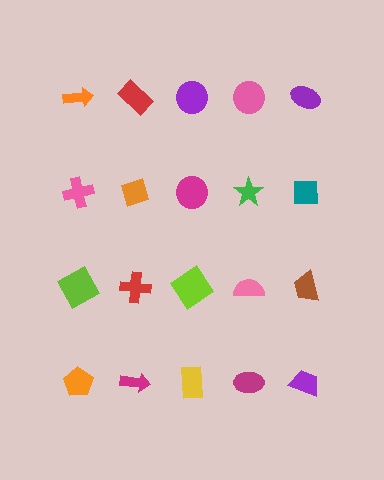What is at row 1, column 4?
A pink circle.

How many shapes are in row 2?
5 shapes.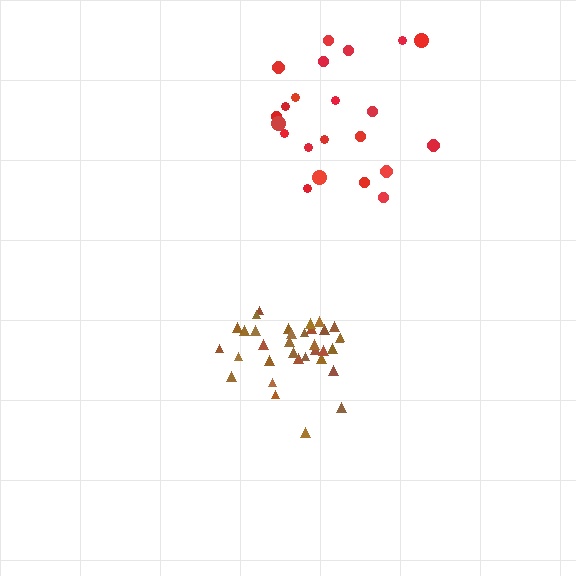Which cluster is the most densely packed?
Brown.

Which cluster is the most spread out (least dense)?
Red.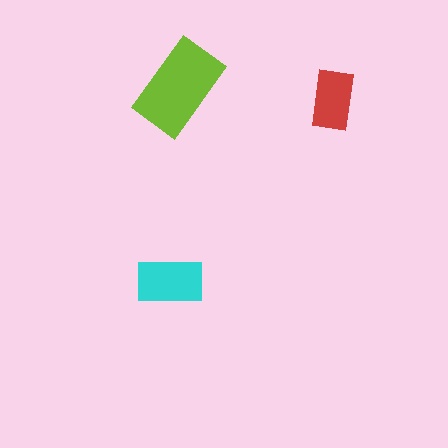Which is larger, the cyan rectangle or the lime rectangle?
The lime one.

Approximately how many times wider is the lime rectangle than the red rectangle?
About 1.5 times wider.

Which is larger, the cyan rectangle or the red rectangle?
The cyan one.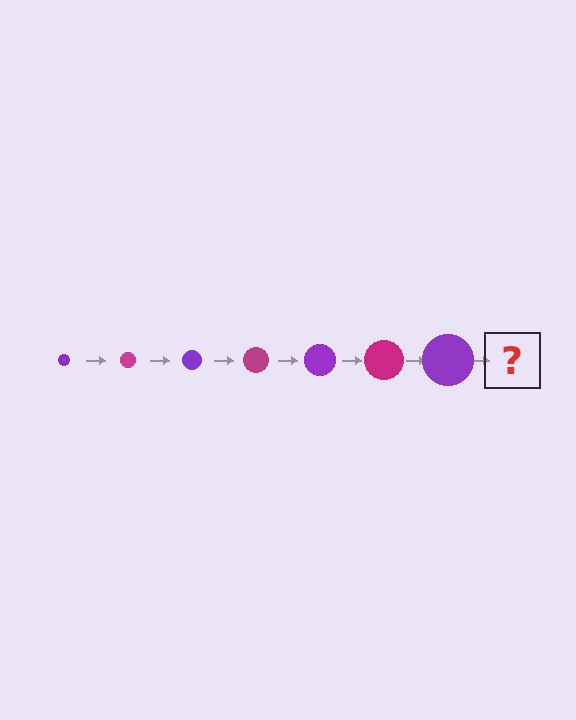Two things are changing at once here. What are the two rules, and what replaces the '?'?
The two rules are that the circle grows larger each step and the color cycles through purple and magenta. The '?' should be a magenta circle, larger than the previous one.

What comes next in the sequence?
The next element should be a magenta circle, larger than the previous one.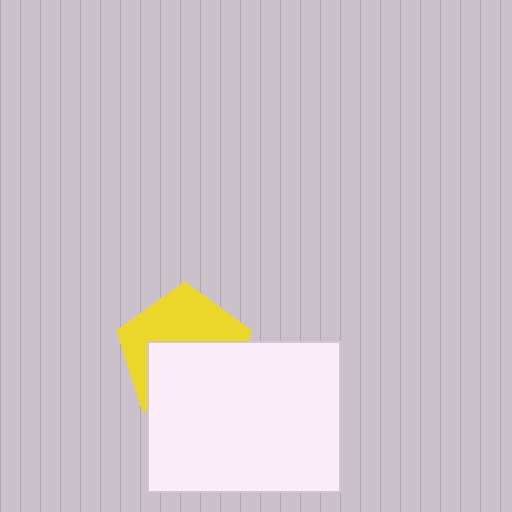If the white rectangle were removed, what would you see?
You would see the complete yellow pentagon.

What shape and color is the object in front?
The object in front is a white rectangle.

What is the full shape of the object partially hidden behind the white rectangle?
The partially hidden object is a yellow pentagon.